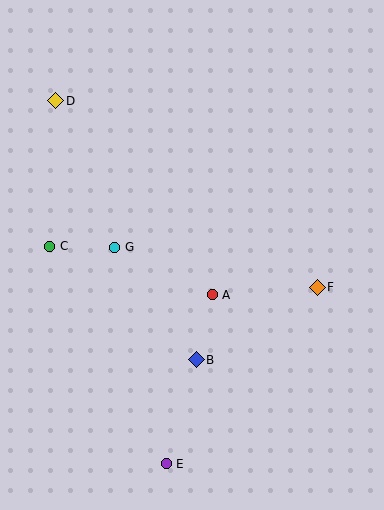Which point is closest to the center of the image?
Point A at (212, 295) is closest to the center.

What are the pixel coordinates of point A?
Point A is at (212, 295).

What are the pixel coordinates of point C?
Point C is at (50, 246).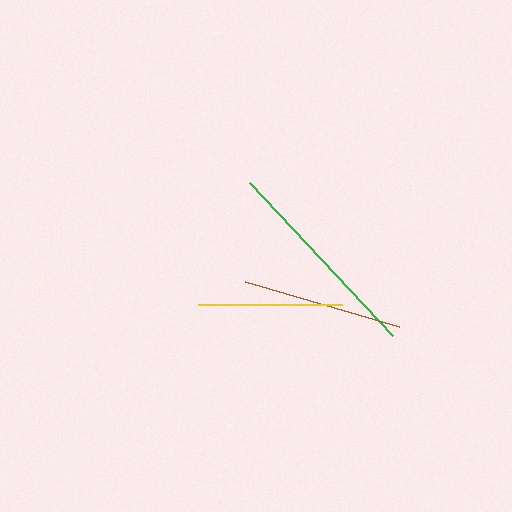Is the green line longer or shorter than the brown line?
The green line is longer than the brown line.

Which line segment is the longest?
The green line is the longest at approximately 209 pixels.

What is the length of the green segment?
The green segment is approximately 209 pixels long.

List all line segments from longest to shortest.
From longest to shortest: green, brown, yellow.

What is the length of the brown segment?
The brown segment is approximately 161 pixels long.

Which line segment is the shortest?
The yellow line is the shortest at approximately 145 pixels.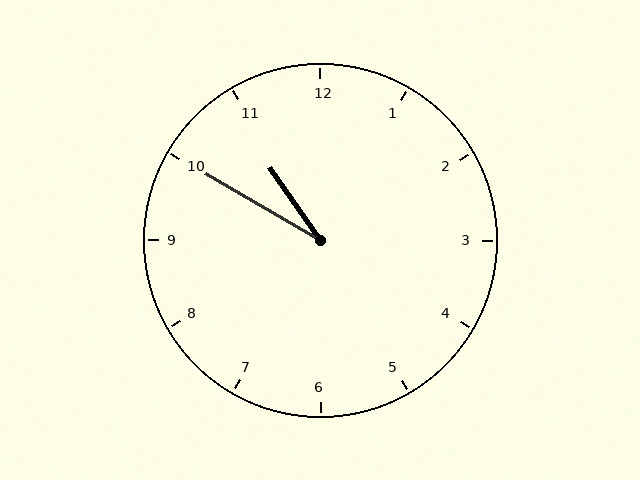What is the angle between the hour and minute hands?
Approximately 25 degrees.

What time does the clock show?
10:50.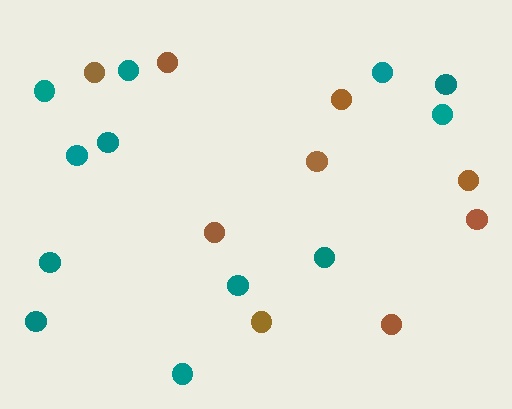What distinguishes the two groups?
There are 2 groups: one group of teal circles (12) and one group of brown circles (9).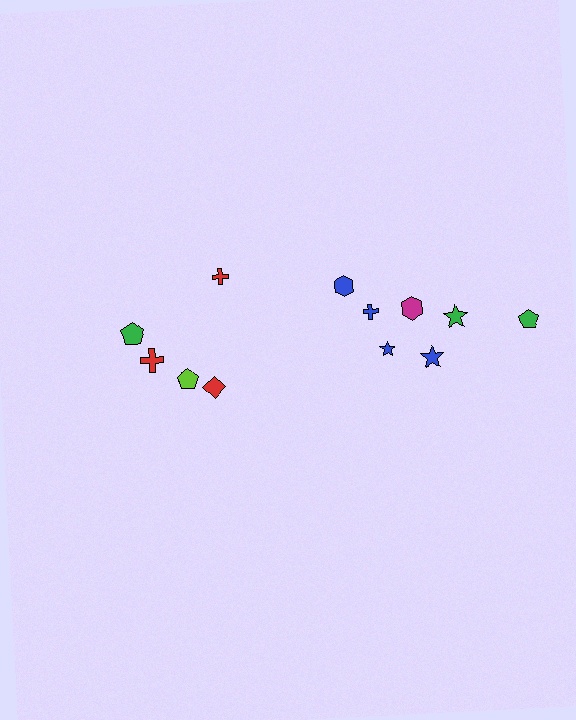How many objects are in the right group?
There are 7 objects.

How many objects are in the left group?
There are 5 objects.